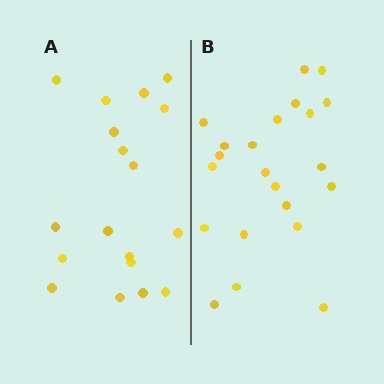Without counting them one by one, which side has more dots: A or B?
Region B (the right region) has more dots.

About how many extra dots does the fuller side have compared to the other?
Region B has about 4 more dots than region A.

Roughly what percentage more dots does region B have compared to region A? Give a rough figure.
About 20% more.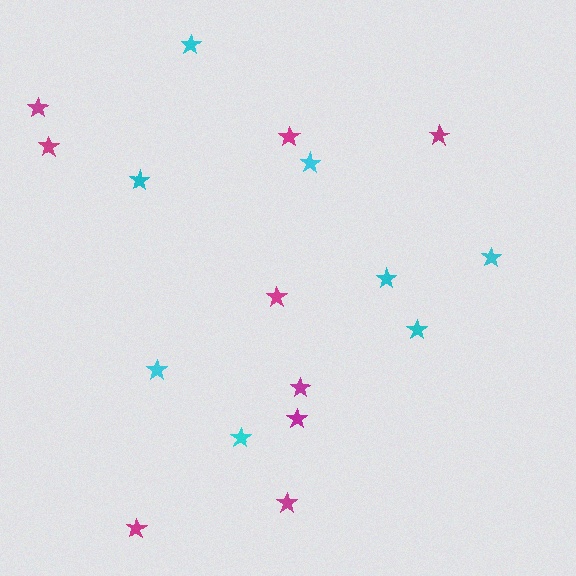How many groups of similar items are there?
There are 2 groups: one group of cyan stars (8) and one group of magenta stars (9).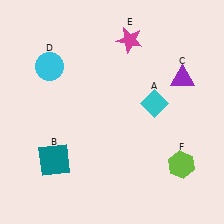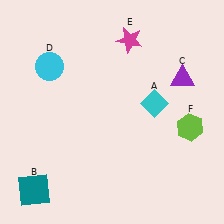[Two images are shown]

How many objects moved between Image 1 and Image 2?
2 objects moved between the two images.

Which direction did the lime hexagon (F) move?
The lime hexagon (F) moved up.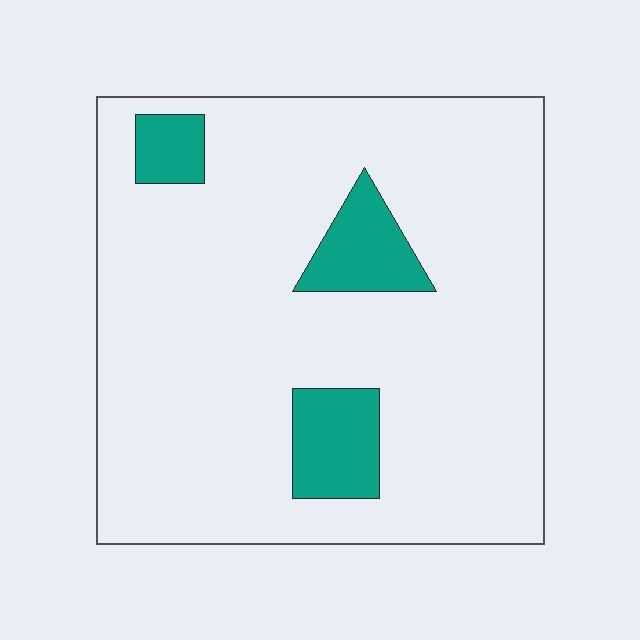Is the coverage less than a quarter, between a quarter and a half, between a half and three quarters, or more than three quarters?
Less than a quarter.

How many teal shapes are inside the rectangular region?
3.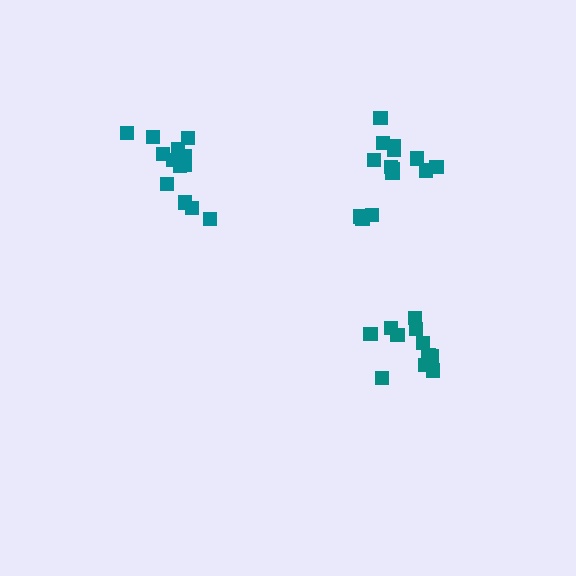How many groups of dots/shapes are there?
There are 3 groups.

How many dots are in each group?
Group 1: 15 dots, Group 2: 13 dots, Group 3: 13 dots (41 total).